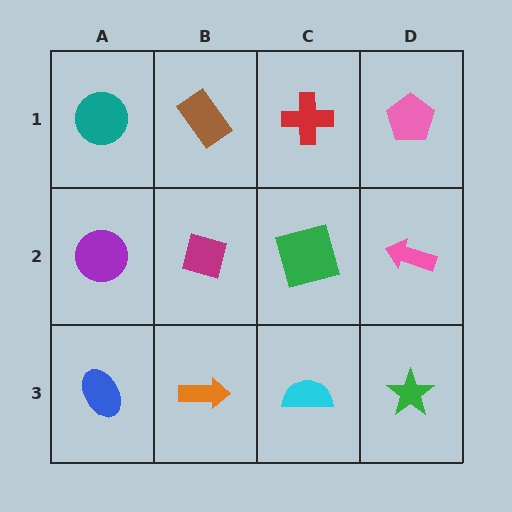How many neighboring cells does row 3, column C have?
3.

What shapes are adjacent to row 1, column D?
A pink arrow (row 2, column D), a red cross (row 1, column C).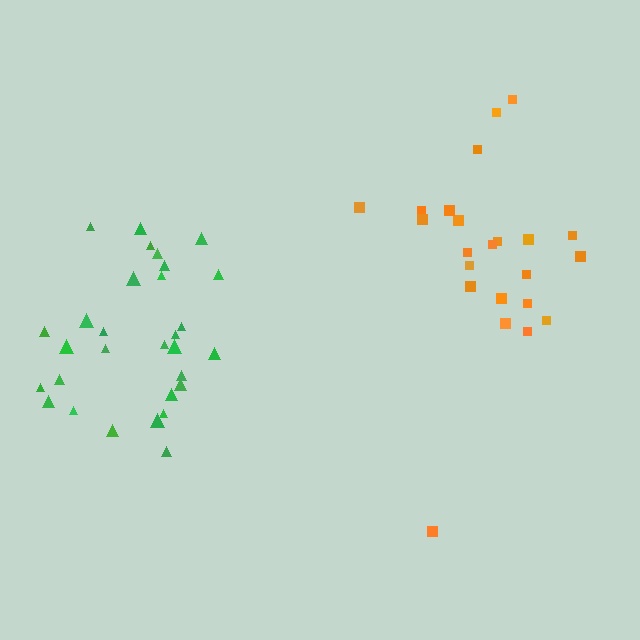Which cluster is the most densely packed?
Green.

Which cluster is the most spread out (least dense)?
Orange.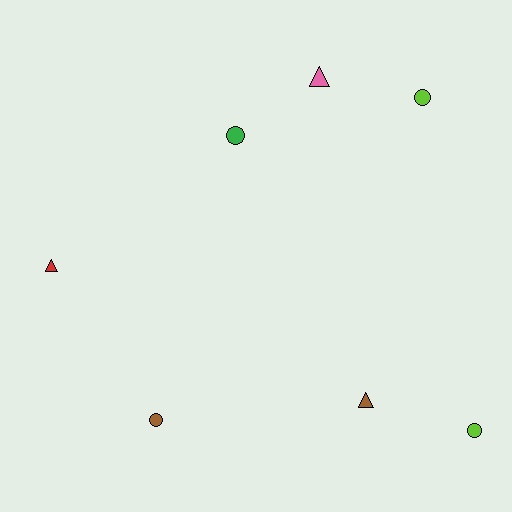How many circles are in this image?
There are 4 circles.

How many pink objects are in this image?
There is 1 pink object.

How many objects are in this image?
There are 7 objects.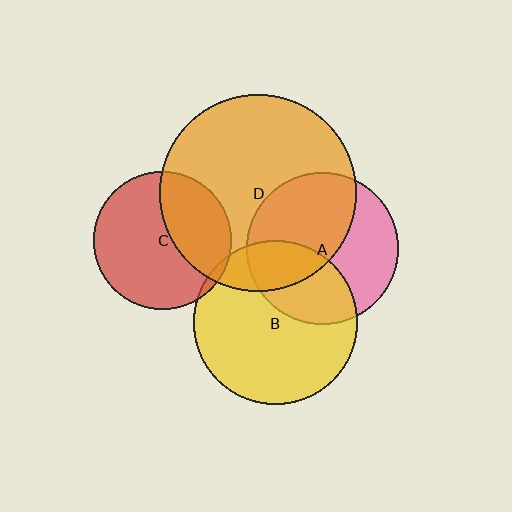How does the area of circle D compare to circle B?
Approximately 1.4 times.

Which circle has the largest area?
Circle D (orange).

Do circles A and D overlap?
Yes.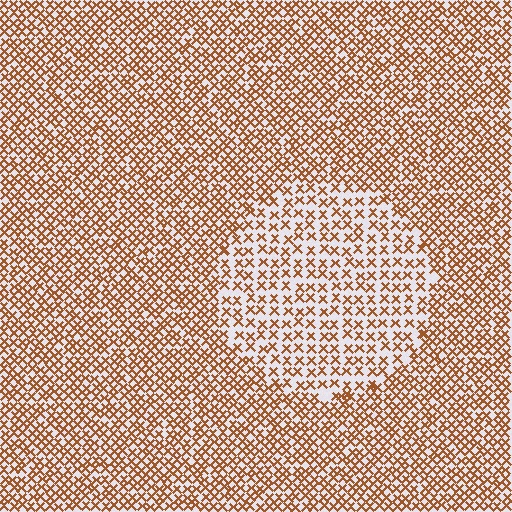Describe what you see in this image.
The image contains small brown elements arranged at two different densities. A circle-shaped region is visible where the elements are less densely packed than the surrounding area.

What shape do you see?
I see a circle.